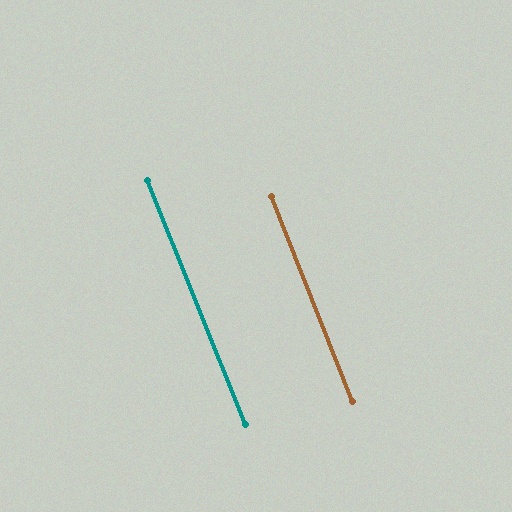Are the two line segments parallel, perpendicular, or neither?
Parallel — their directions differ by only 0.3°.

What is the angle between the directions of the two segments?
Approximately 0 degrees.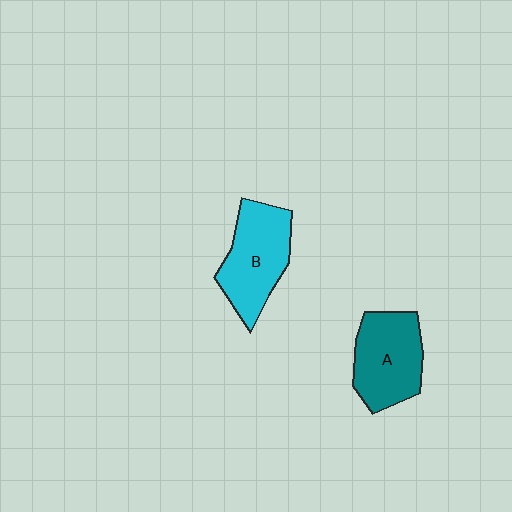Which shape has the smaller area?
Shape A (teal).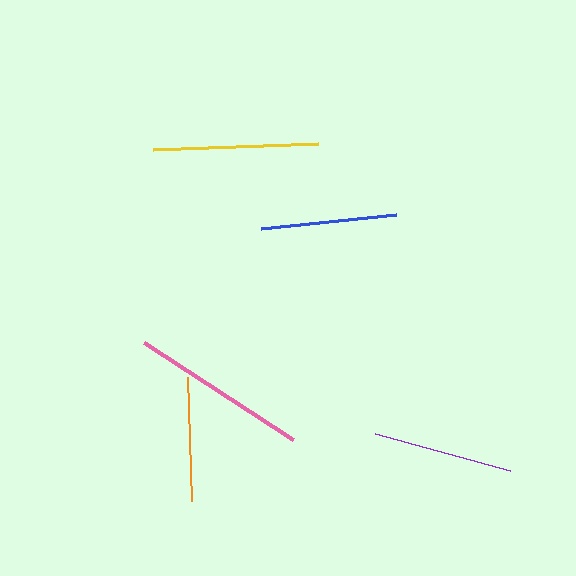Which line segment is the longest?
The pink line is the longest at approximately 178 pixels.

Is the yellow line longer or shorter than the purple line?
The yellow line is longer than the purple line.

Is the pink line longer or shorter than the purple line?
The pink line is longer than the purple line.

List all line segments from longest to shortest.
From longest to shortest: pink, yellow, purple, blue, orange.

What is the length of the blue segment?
The blue segment is approximately 136 pixels long.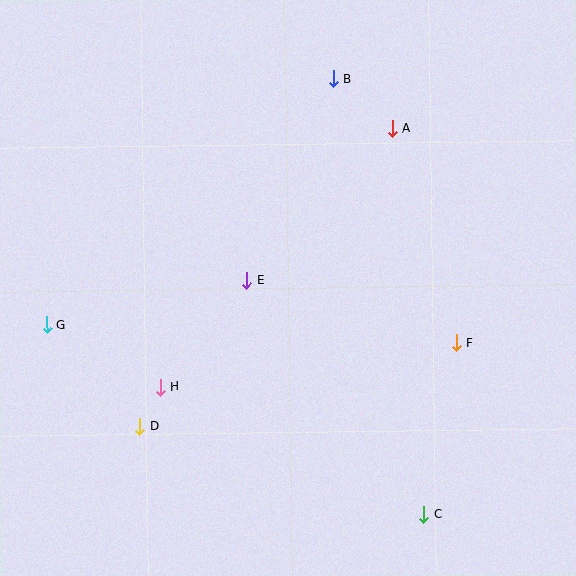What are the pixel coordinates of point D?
Point D is at (139, 426).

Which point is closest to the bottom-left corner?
Point D is closest to the bottom-left corner.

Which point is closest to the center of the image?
Point E at (246, 280) is closest to the center.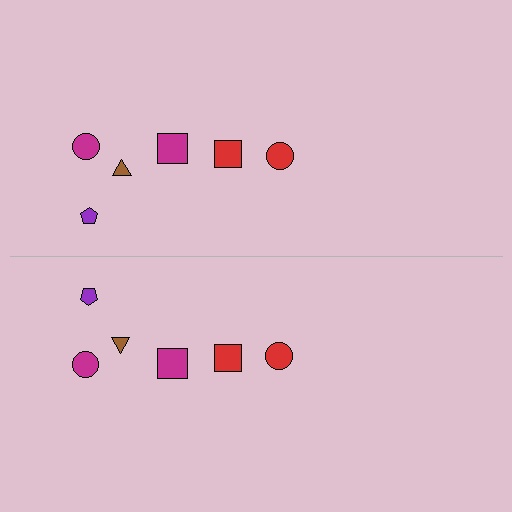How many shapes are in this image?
There are 12 shapes in this image.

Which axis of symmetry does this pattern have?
The pattern has a horizontal axis of symmetry running through the center of the image.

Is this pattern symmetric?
Yes, this pattern has bilateral (reflection) symmetry.